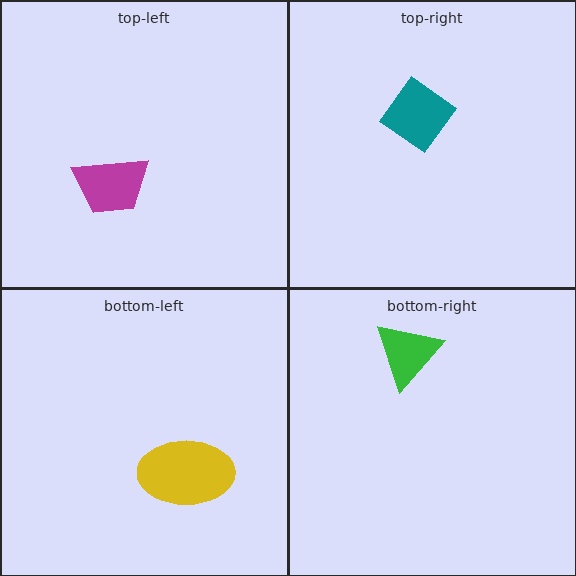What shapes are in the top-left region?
The magenta trapezoid.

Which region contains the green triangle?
The bottom-right region.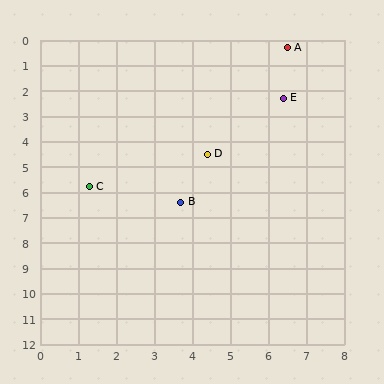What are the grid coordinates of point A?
Point A is at approximately (6.5, 0.3).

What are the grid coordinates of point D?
Point D is at approximately (4.4, 4.5).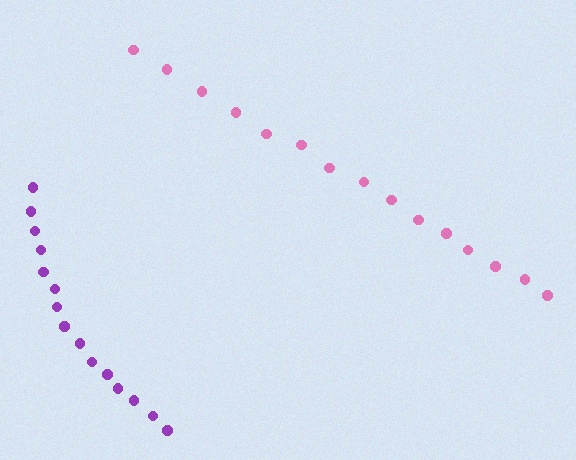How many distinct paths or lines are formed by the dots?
There are 2 distinct paths.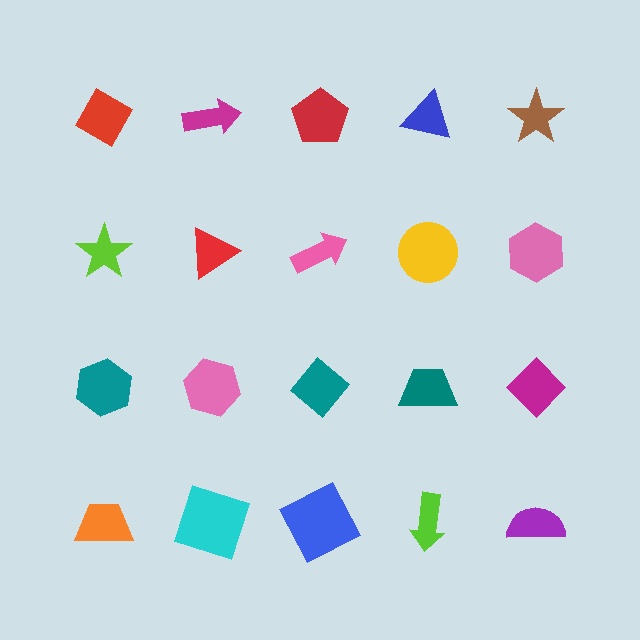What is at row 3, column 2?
A pink hexagon.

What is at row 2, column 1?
A lime star.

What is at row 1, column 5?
A brown star.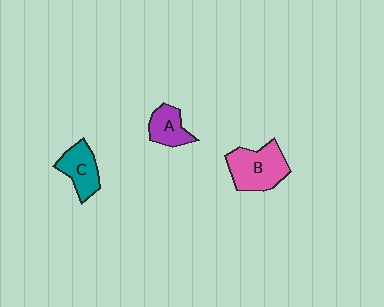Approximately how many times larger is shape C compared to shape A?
Approximately 1.2 times.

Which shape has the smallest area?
Shape A (purple).